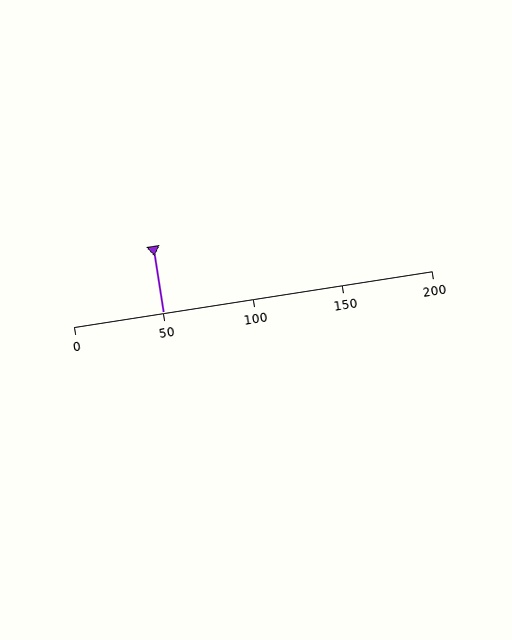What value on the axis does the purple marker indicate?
The marker indicates approximately 50.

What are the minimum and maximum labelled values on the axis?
The axis runs from 0 to 200.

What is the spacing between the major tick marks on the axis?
The major ticks are spaced 50 apart.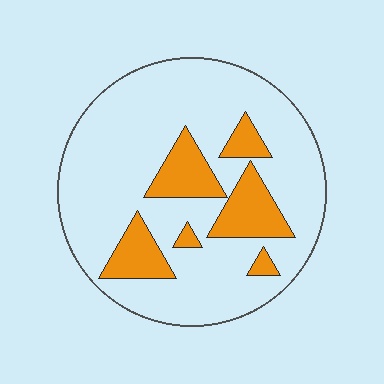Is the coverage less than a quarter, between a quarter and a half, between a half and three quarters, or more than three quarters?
Less than a quarter.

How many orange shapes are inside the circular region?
6.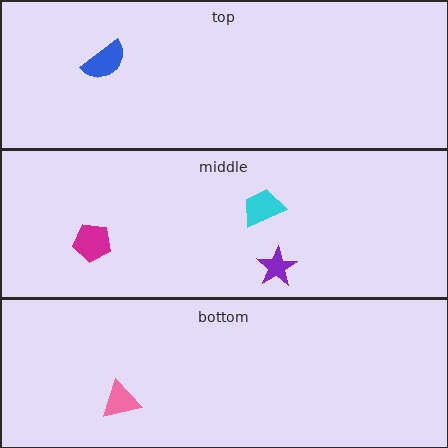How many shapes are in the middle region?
3.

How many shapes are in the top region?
1.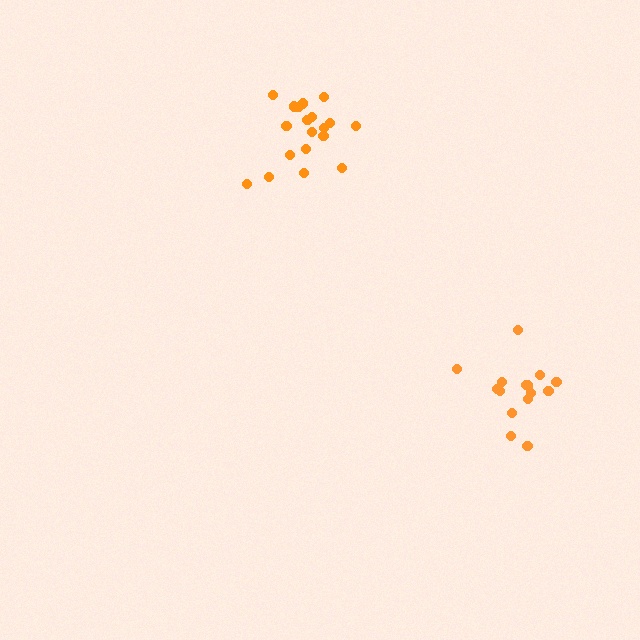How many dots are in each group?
Group 1: 15 dots, Group 2: 19 dots (34 total).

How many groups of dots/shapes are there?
There are 2 groups.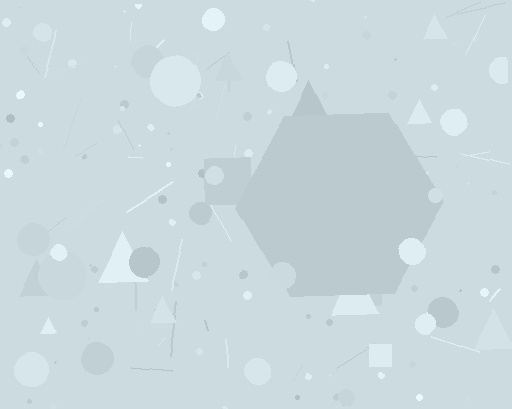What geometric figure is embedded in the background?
A hexagon is embedded in the background.